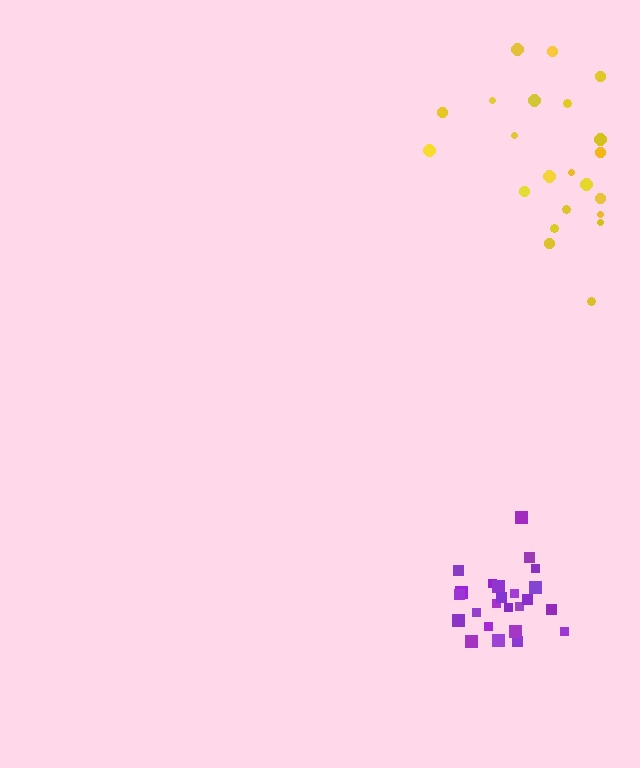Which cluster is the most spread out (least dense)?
Yellow.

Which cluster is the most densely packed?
Purple.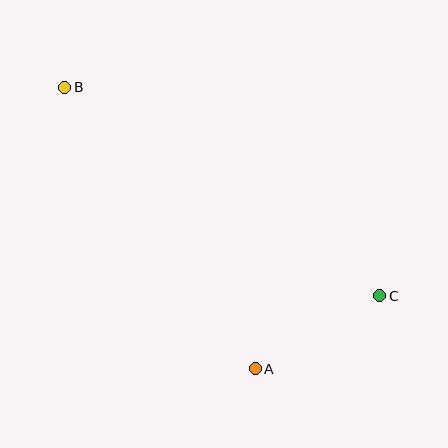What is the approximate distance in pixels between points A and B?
The distance between A and B is approximately 340 pixels.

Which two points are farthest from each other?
Points B and C are farthest from each other.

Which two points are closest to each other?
Points A and C are closest to each other.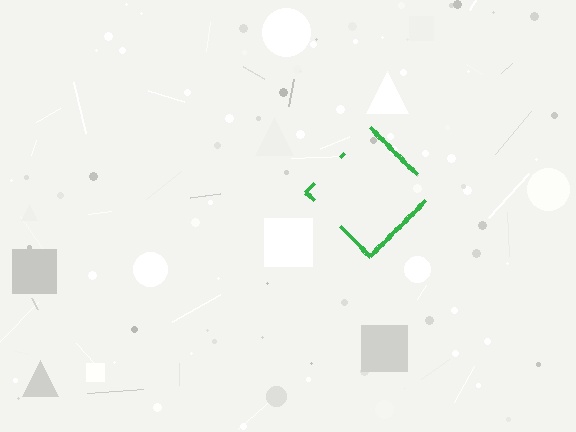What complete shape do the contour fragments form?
The contour fragments form a diamond.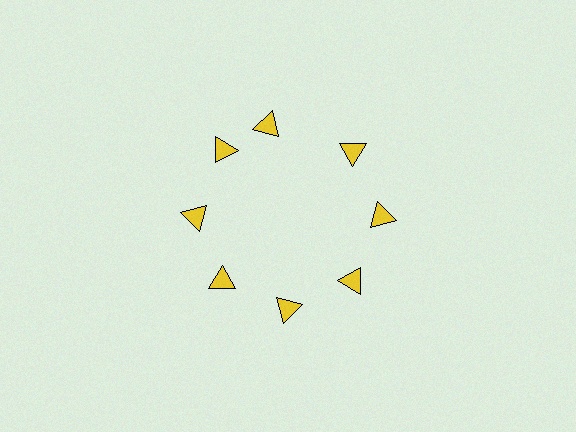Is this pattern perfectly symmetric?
No. The 8 yellow triangles are arranged in a ring, but one element near the 12 o'clock position is rotated out of alignment along the ring, breaking the 8-fold rotational symmetry.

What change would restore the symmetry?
The symmetry would be restored by rotating it back into even spacing with its neighbors so that all 8 triangles sit at equal angles and equal distance from the center.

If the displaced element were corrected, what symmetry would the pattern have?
It would have 8-fold rotational symmetry — the pattern would map onto itself every 45 degrees.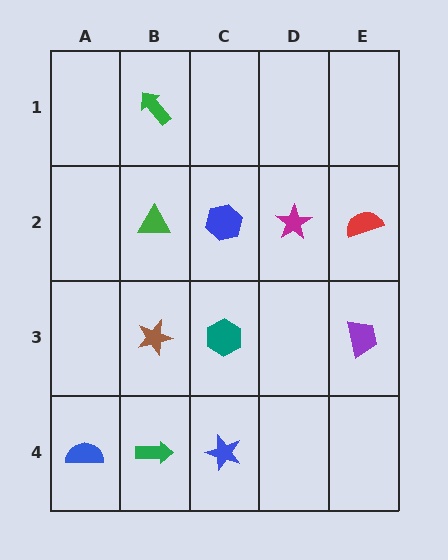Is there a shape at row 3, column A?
No, that cell is empty.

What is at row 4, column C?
A blue star.